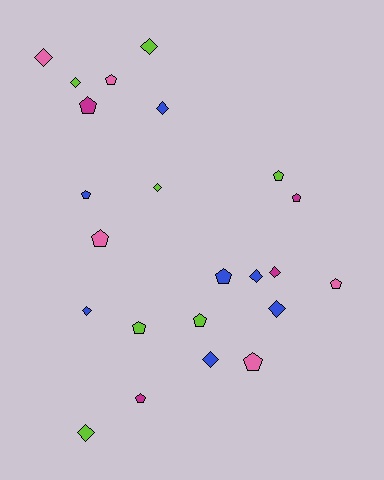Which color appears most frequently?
Blue, with 7 objects.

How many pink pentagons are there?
There are 4 pink pentagons.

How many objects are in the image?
There are 23 objects.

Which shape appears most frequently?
Pentagon, with 12 objects.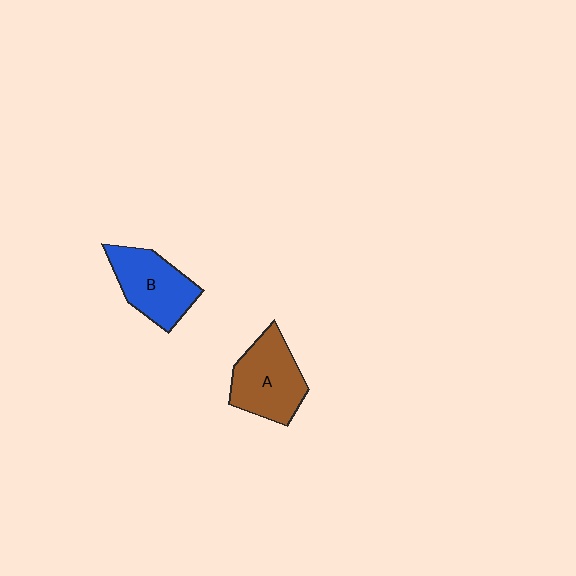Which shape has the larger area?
Shape A (brown).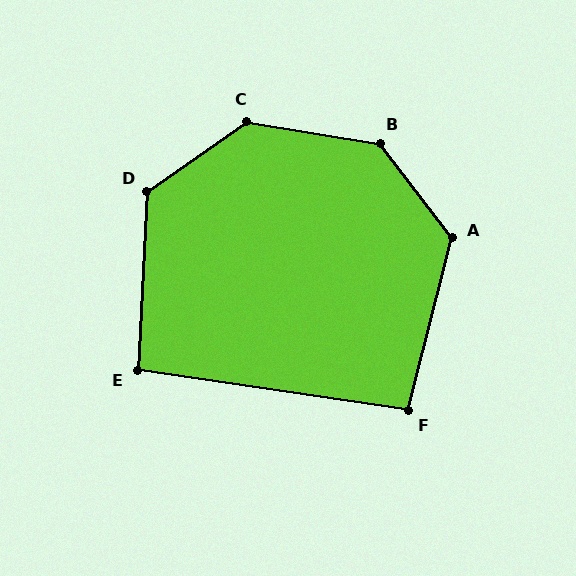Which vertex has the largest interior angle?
B, at approximately 136 degrees.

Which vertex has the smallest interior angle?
E, at approximately 96 degrees.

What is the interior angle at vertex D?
Approximately 128 degrees (obtuse).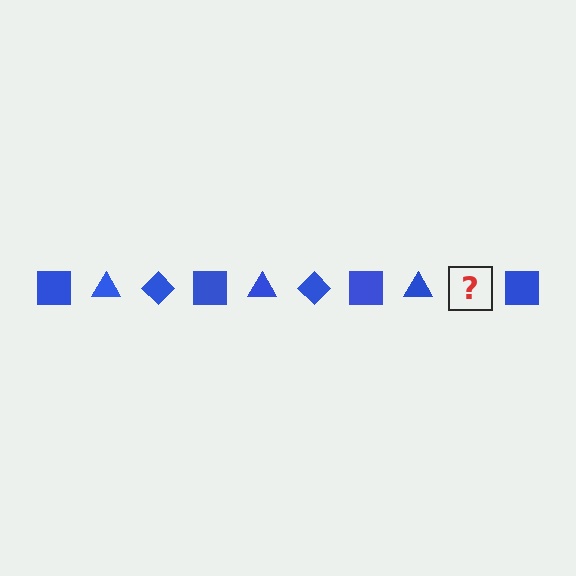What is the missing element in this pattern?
The missing element is a blue diamond.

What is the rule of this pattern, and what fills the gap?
The rule is that the pattern cycles through square, triangle, diamond shapes in blue. The gap should be filled with a blue diamond.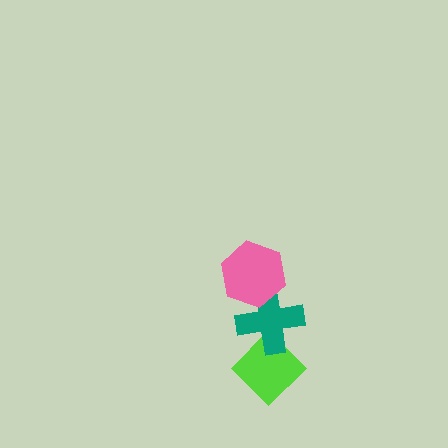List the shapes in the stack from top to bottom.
From top to bottom: the pink hexagon, the teal cross, the lime diamond.